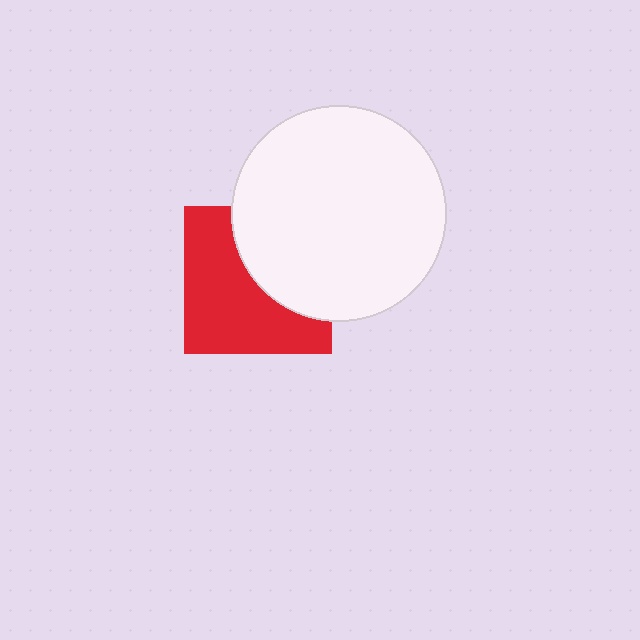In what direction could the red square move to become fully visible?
The red square could move toward the lower-left. That would shift it out from behind the white circle entirely.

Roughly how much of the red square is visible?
About half of it is visible (roughly 58%).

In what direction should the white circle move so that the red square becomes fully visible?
The white circle should move toward the upper-right. That is the shortest direction to clear the overlap and leave the red square fully visible.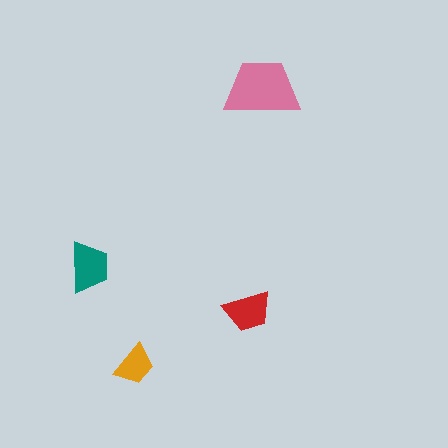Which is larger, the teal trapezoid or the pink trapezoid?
The pink one.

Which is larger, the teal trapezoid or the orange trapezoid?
The teal one.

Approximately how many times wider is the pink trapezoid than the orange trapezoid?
About 2 times wider.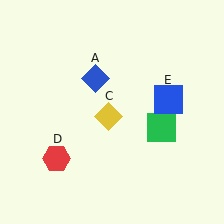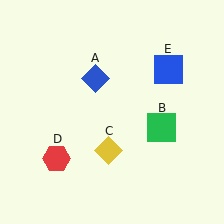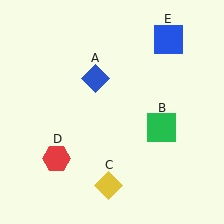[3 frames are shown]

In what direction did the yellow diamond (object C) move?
The yellow diamond (object C) moved down.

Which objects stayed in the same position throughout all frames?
Blue diamond (object A) and green square (object B) and red hexagon (object D) remained stationary.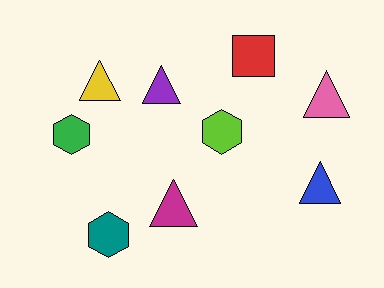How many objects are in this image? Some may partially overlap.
There are 9 objects.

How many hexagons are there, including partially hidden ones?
There are 3 hexagons.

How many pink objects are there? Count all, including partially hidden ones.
There is 1 pink object.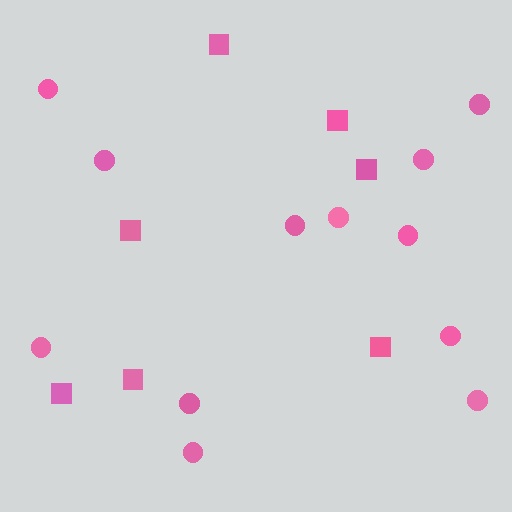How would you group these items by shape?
There are 2 groups: one group of circles (12) and one group of squares (7).